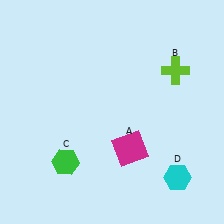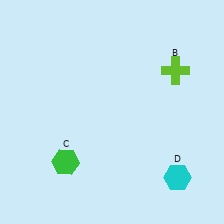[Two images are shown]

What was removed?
The magenta square (A) was removed in Image 2.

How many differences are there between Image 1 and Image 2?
There is 1 difference between the two images.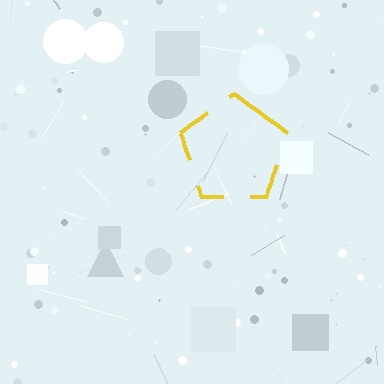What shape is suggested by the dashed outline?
The dashed outline suggests a pentagon.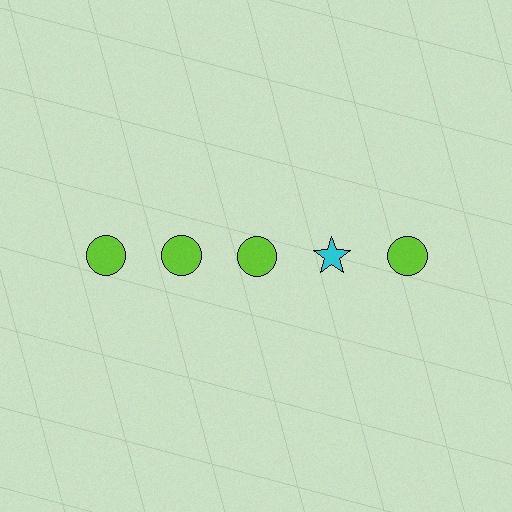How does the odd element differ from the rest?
It differs in both color (cyan instead of lime) and shape (star instead of circle).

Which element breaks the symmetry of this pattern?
The cyan star in the top row, second from right column breaks the symmetry. All other shapes are lime circles.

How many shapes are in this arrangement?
There are 5 shapes arranged in a grid pattern.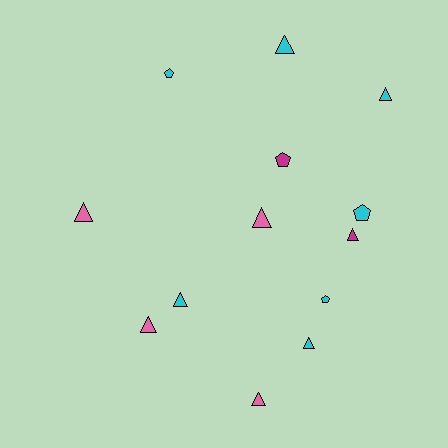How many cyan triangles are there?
There are 4 cyan triangles.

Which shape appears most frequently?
Triangle, with 9 objects.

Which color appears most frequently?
Cyan, with 7 objects.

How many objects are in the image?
There are 13 objects.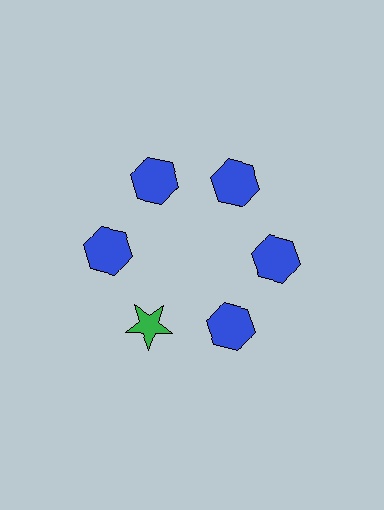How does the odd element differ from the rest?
It differs in both color (green instead of blue) and shape (star instead of hexagon).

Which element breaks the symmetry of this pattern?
The green star at roughly the 7 o'clock position breaks the symmetry. All other shapes are blue hexagons.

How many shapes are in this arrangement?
There are 6 shapes arranged in a ring pattern.